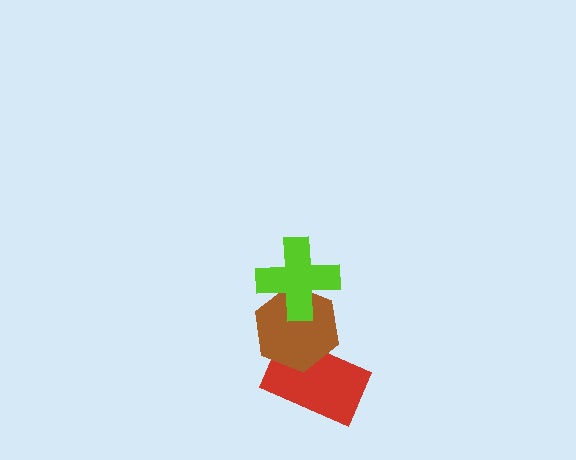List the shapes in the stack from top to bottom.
From top to bottom: the lime cross, the brown hexagon, the red rectangle.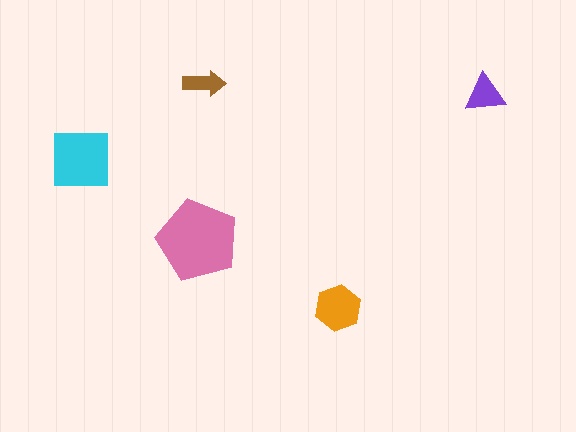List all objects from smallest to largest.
The brown arrow, the purple triangle, the orange hexagon, the cyan square, the pink pentagon.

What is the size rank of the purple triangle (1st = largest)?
4th.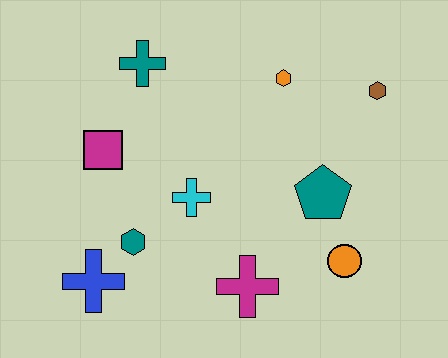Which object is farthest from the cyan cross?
The brown hexagon is farthest from the cyan cross.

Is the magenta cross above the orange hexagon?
No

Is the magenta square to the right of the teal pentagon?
No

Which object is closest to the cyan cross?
The teal hexagon is closest to the cyan cross.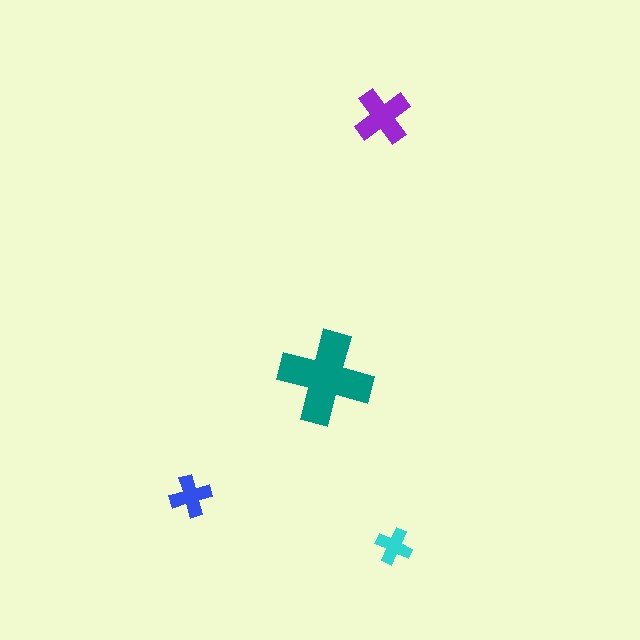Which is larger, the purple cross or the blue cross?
The purple one.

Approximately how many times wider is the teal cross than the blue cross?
About 2 times wider.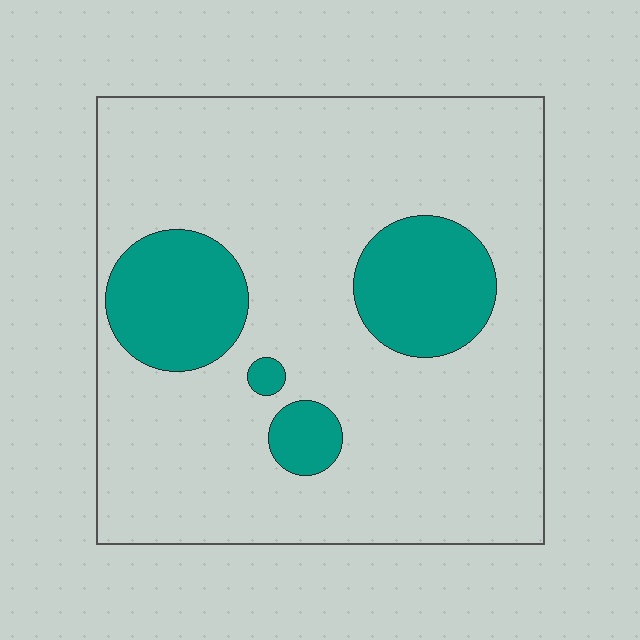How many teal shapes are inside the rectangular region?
4.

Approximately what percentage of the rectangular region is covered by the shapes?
Approximately 20%.